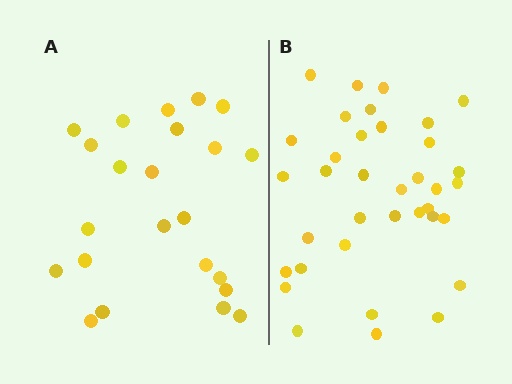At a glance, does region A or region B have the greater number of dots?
Region B (the right region) has more dots.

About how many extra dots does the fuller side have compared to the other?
Region B has approximately 15 more dots than region A.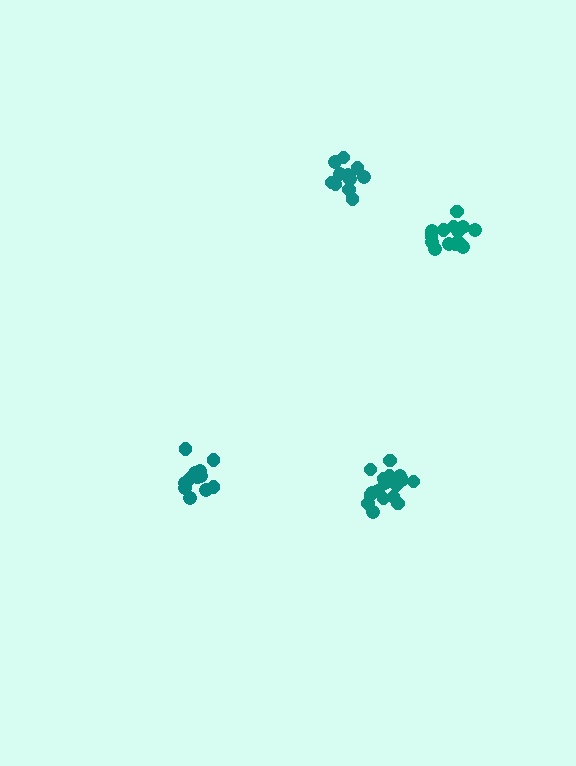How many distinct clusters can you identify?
There are 4 distinct clusters.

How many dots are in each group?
Group 1: 18 dots, Group 2: 14 dots, Group 3: 13 dots, Group 4: 13 dots (58 total).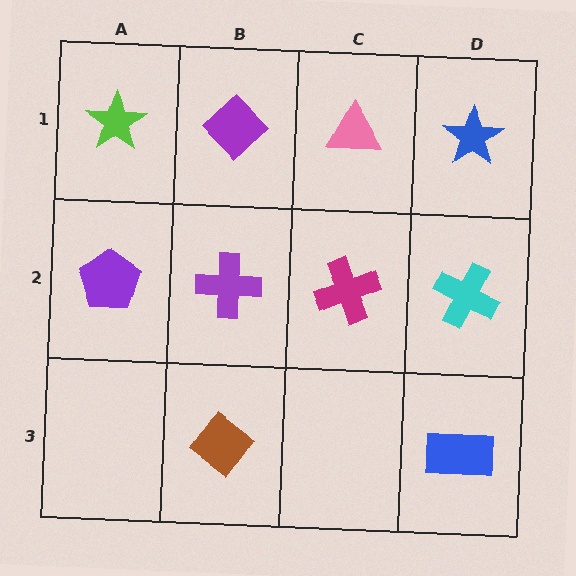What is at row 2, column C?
A magenta cross.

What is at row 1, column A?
A lime star.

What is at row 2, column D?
A cyan cross.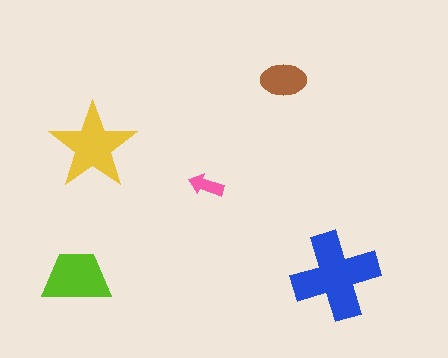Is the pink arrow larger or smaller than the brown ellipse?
Smaller.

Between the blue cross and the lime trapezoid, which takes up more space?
The blue cross.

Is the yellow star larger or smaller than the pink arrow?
Larger.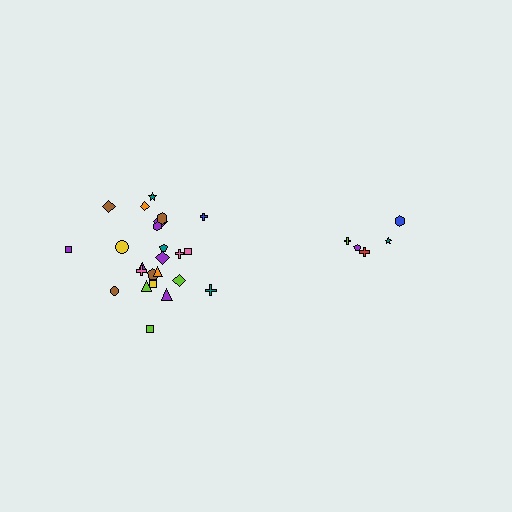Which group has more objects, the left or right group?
The left group.